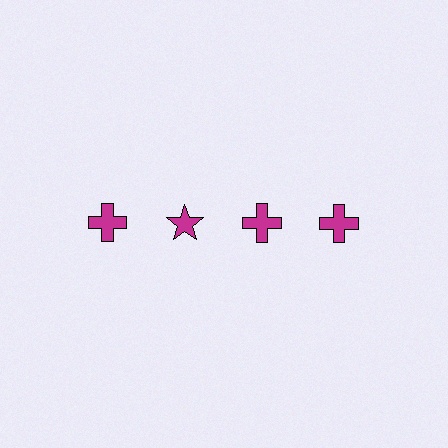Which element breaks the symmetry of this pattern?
The magenta star in the top row, second from left column breaks the symmetry. All other shapes are magenta crosses.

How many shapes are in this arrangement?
There are 4 shapes arranged in a grid pattern.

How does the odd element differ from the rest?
It has a different shape: star instead of cross.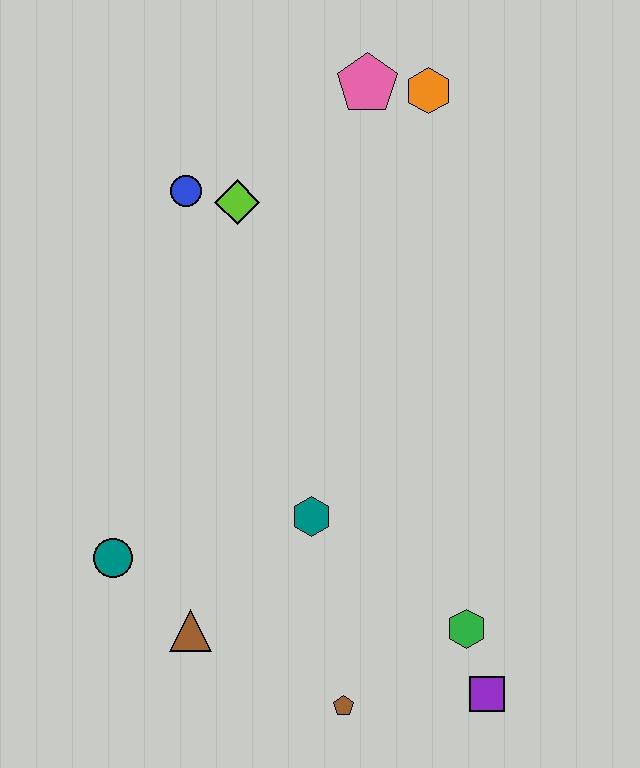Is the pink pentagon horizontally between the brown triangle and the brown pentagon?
No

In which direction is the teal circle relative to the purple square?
The teal circle is to the left of the purple square.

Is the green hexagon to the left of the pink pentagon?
No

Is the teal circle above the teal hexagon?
No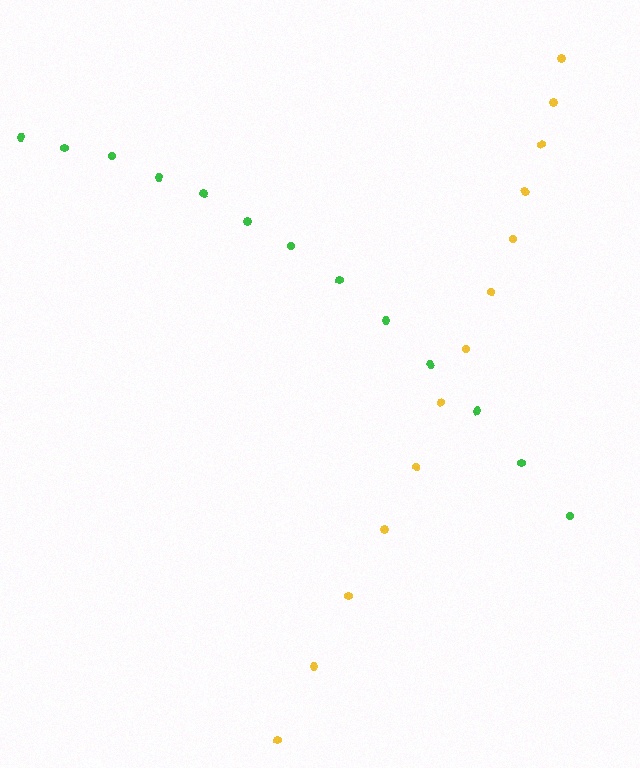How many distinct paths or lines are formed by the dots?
There are 2 distinct paths.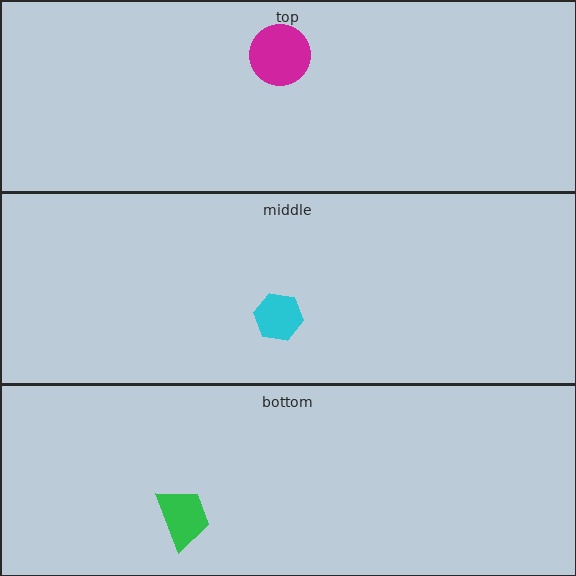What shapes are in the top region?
The magenta circle.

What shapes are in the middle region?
The cyan hexagon.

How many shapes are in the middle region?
1.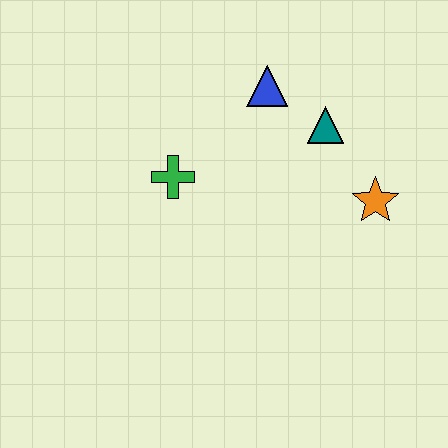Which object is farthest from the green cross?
The orange star is farthest from the green cross.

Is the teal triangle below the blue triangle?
Yes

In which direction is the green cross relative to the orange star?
The green cross is to the left of the orange star.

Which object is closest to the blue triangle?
The teal triangle is closest to the blue triangle.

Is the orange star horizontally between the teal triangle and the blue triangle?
No